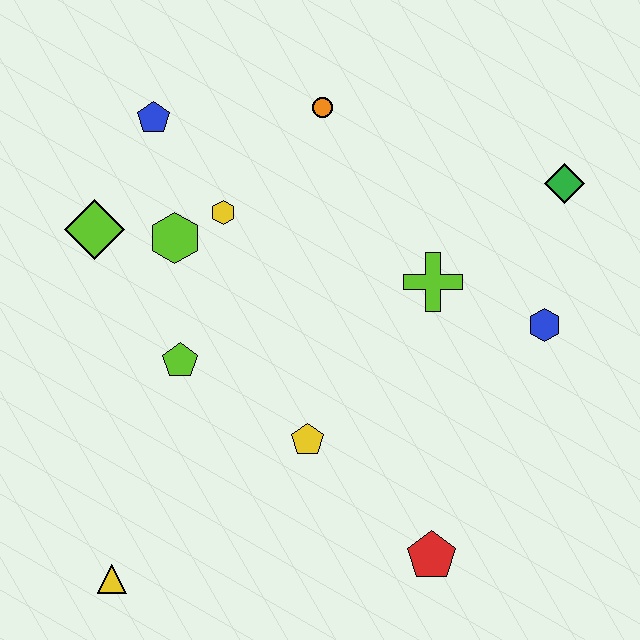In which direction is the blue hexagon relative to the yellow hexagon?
The blue hexagon is to the right of the yellow hexagon.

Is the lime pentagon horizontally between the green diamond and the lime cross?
No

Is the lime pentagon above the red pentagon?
Yes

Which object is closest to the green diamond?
The blue hexagon is closest to the green diamond.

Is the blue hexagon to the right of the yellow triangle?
Yes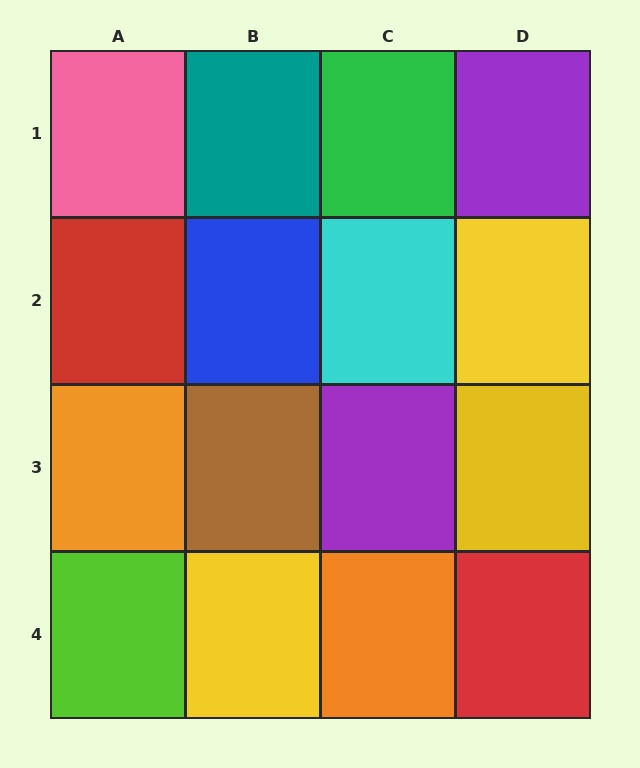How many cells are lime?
1 cell is lime.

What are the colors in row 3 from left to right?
Orange, brown, purple, yellow.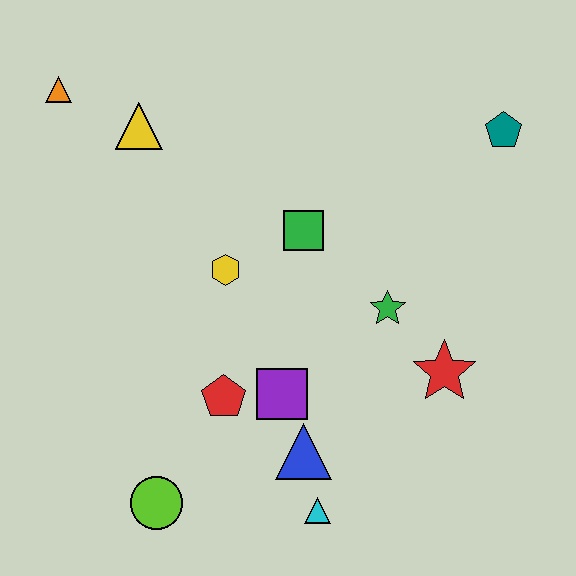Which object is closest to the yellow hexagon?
The green square is closest to the yellow hexagon.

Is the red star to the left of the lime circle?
No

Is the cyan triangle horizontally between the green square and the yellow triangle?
No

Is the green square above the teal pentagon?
No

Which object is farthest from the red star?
The orange triangle is farthest from the red star.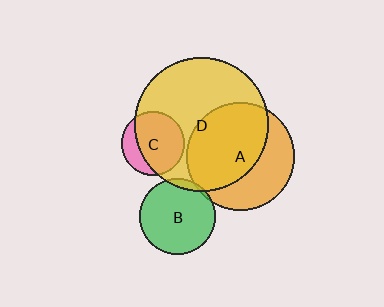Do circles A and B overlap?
Yes.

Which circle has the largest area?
Circle D (yellow).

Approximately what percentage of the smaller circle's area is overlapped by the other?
Approximately 5%.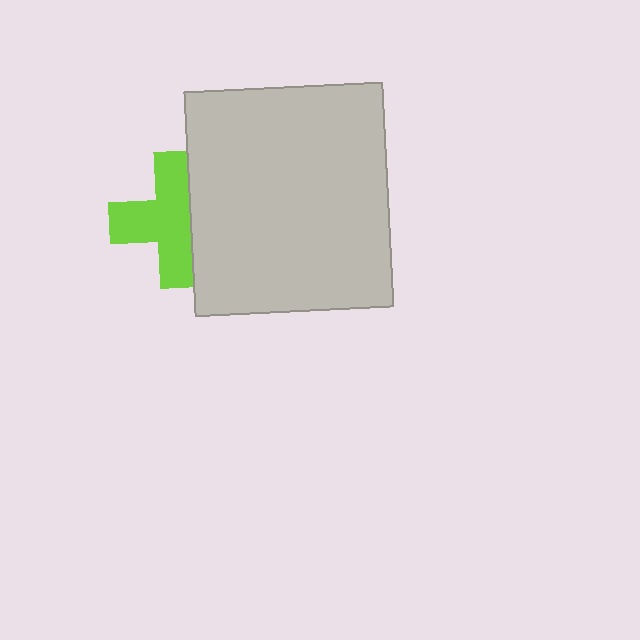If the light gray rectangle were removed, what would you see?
You would see the complete lime cross.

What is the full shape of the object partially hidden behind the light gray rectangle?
The partially hidden object is a lime cross.